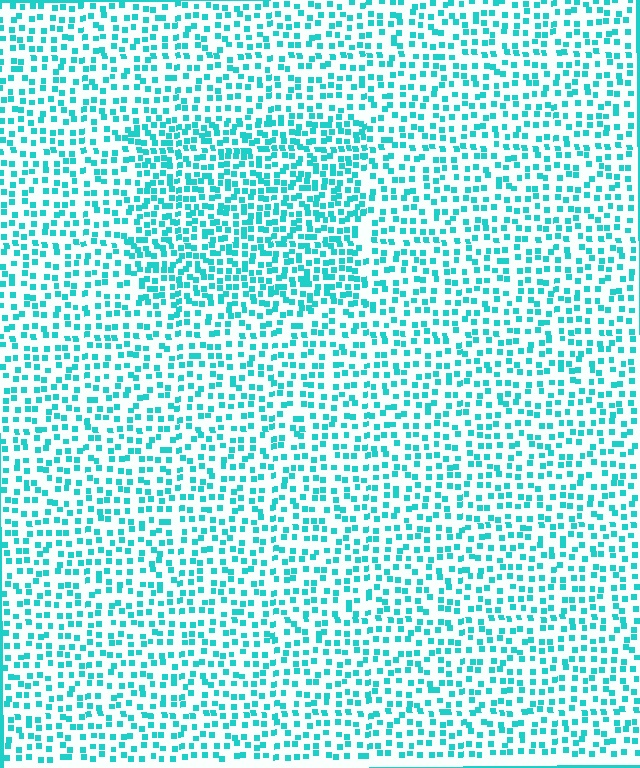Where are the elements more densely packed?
The elements are more densely packed inside the rectangle boundary.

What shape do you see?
I see a rectangle.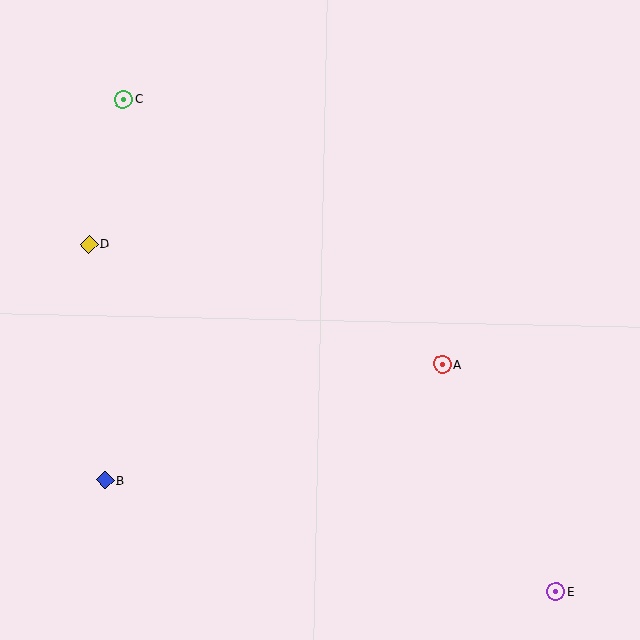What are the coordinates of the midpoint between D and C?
The midpoint between D and C is at (106, 172).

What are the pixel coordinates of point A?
Point A is at (442, 364).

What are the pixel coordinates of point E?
Point E is at (556, 592).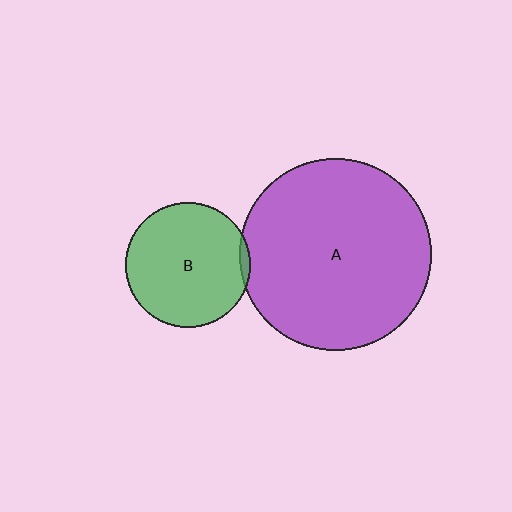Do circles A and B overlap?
Yes.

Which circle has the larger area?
Circle A (purple).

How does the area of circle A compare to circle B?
Approximately 2.4 times.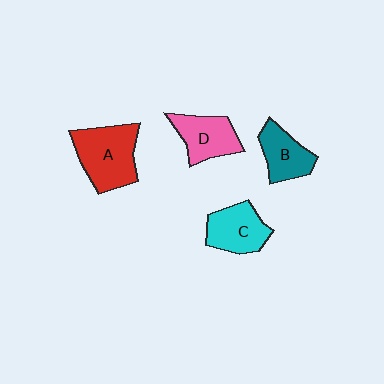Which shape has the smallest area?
Shape B (teal).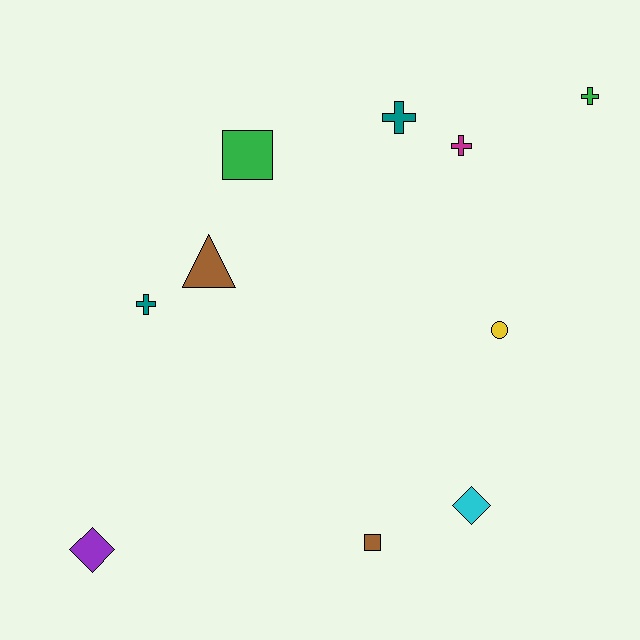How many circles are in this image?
There is 1 circle.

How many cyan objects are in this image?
There is 1 cyan object.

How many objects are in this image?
There are 10 objects.